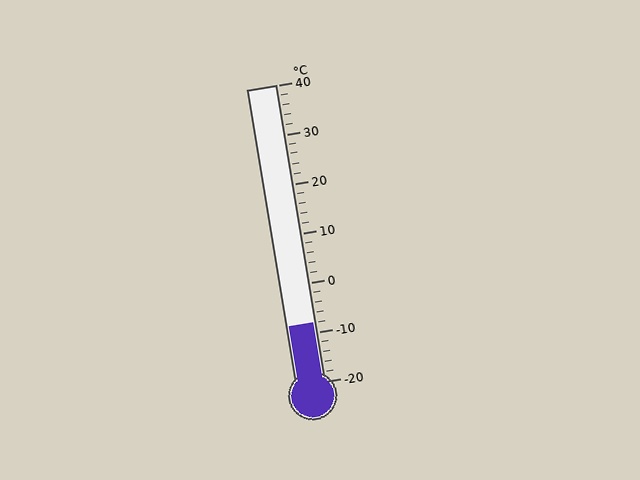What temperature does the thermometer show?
The thermometer shows approximately -8°C.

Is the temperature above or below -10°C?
The temperature is above -10°C.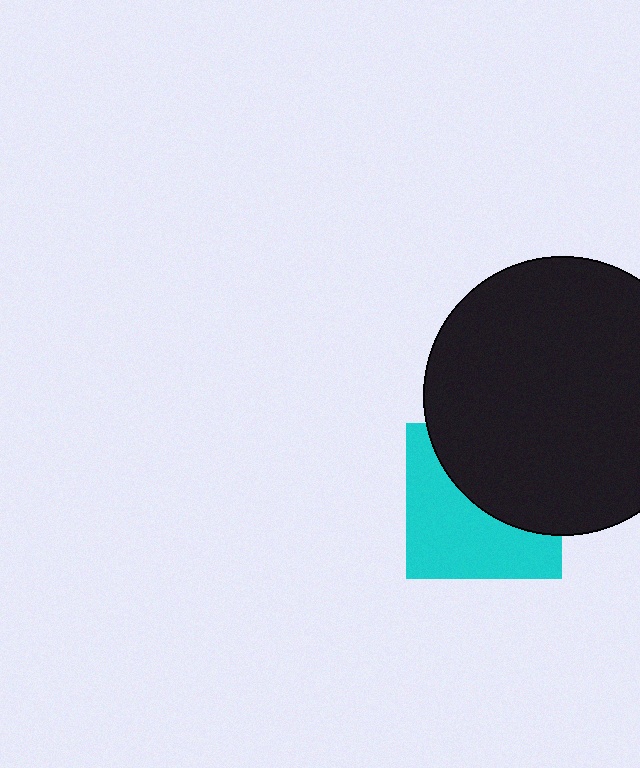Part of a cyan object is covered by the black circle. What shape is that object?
It is a square.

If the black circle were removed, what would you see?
You would see the complete cyan square.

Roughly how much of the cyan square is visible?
About half of it is visible (roughly 53%).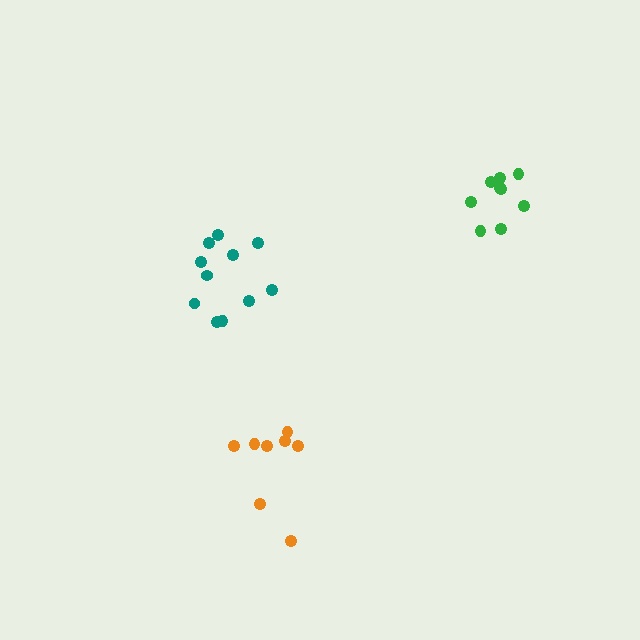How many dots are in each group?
Group 1: 9 dots, Group 2: 8 dots, Group 3: 11 dots (28 total).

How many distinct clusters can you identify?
There are 3 distinct clusters.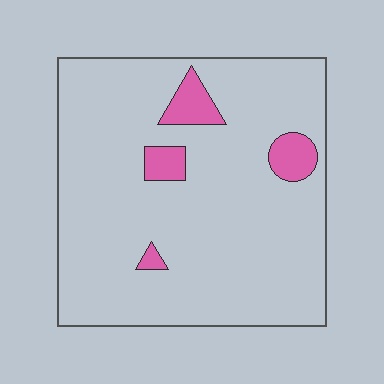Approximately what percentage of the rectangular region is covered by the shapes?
Approximately 10%.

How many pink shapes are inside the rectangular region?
4.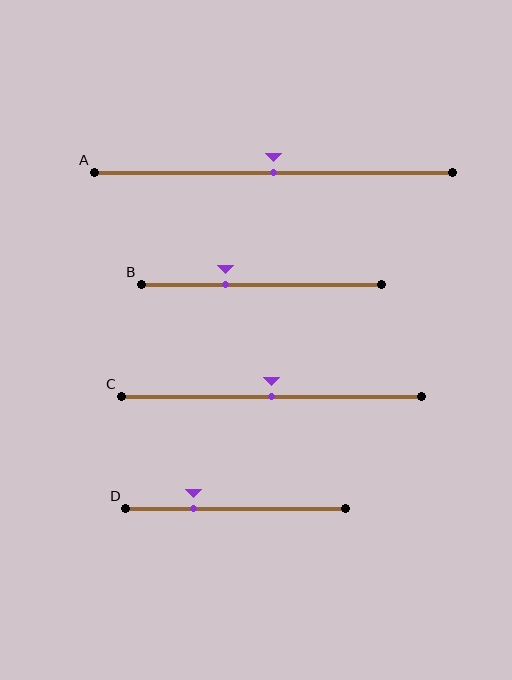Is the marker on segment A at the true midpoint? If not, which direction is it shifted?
Yes, the marker on segment A is at the true midpoint.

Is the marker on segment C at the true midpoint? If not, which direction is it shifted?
Yes, the marker on segment C is at the true midpoint.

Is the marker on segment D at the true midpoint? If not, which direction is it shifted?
No, the marker on segment D is shifted to the left by about 19% of the segment length.